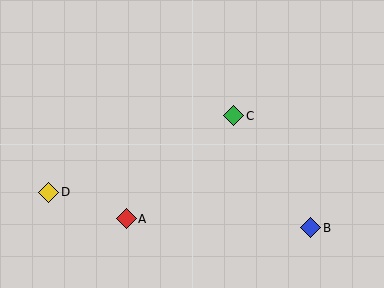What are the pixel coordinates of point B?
Point B is at (311, 228).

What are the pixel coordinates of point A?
Point A is at (126, 219).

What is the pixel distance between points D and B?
The distance between D and B is 264 pixels.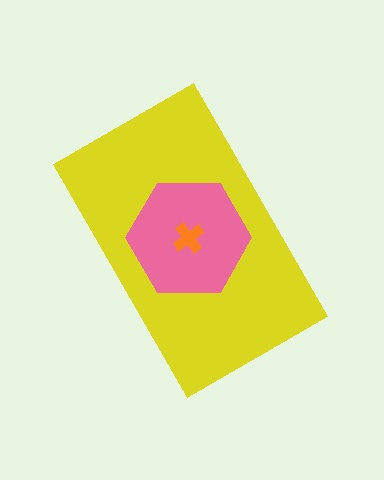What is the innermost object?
The orange cross.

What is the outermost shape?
The yellow rectangle.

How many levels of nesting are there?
3.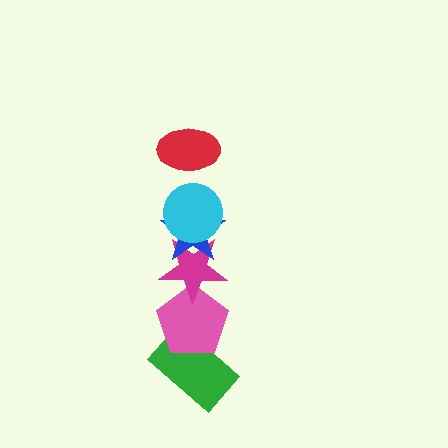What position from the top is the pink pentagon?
The pink pentagon is 5th from the top.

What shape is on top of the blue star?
The cyan circle is on top of the blue star.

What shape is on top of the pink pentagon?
The magenta star is on top of the pink pentagon.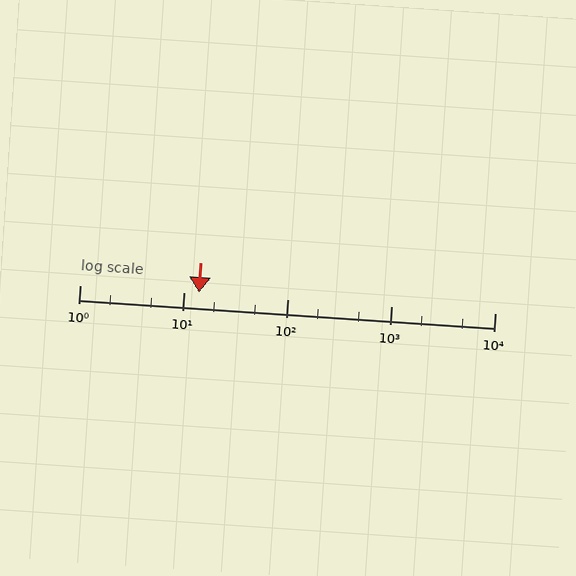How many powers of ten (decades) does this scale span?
The scale spans 4 decades, from 1 to 10000.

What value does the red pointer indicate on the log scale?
The pointer indicates approximately 14.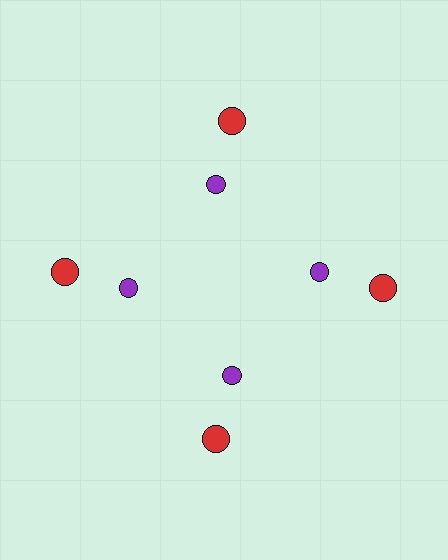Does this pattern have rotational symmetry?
Yes, this pattern has 4-fold rotational symmetry. It looks the same after rotating 90 degrees around the center.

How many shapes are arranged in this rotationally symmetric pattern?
There are 8 shapes, arranged in 4 groups of 2.